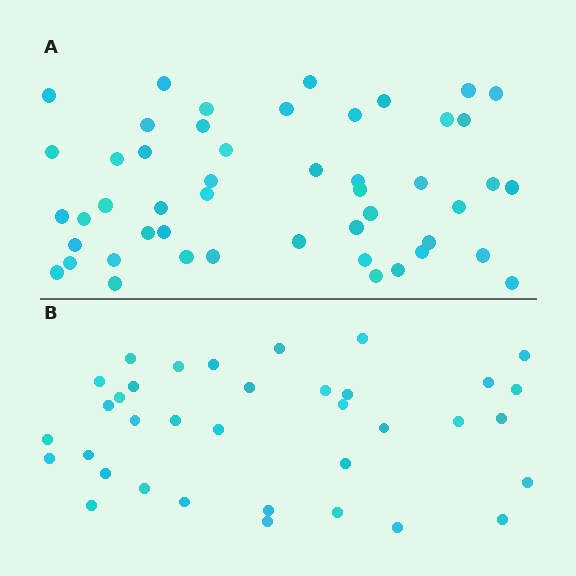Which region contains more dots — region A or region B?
Region A (the top region) has more dots.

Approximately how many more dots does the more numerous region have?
Region A has approximately 15 more dots than region B.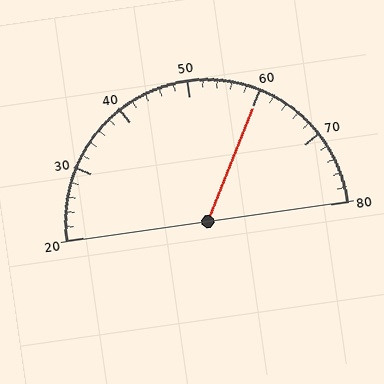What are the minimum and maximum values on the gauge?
The gauge ranges from 20 to 80.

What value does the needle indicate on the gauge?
The needle indicates approximately 60.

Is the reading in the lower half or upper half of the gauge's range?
The reading is in the upper half of the range (20 to 80).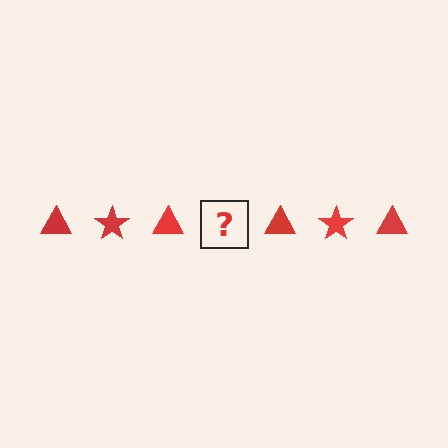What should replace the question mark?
The question mark should be replaced with a red star.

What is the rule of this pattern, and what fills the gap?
The rule is that the pattern cycles through triangle, star shapes in red. The gap should be filled with a red star.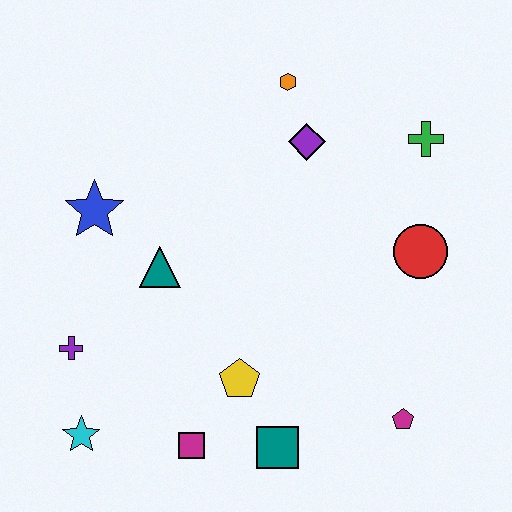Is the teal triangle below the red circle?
Yes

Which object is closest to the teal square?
The yellow pentagon is closest to the teal square.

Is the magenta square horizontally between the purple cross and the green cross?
Yes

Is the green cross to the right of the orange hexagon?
Yes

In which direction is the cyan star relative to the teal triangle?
The cyan star is below the teal triangle.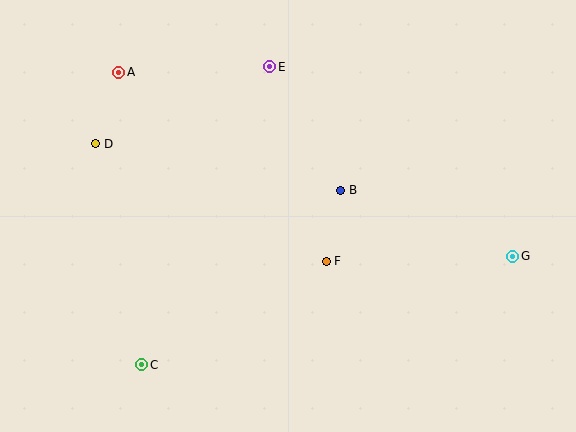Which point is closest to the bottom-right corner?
Point G is closest to the bottom-right corner.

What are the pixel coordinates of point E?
Point E is at (270, 67).